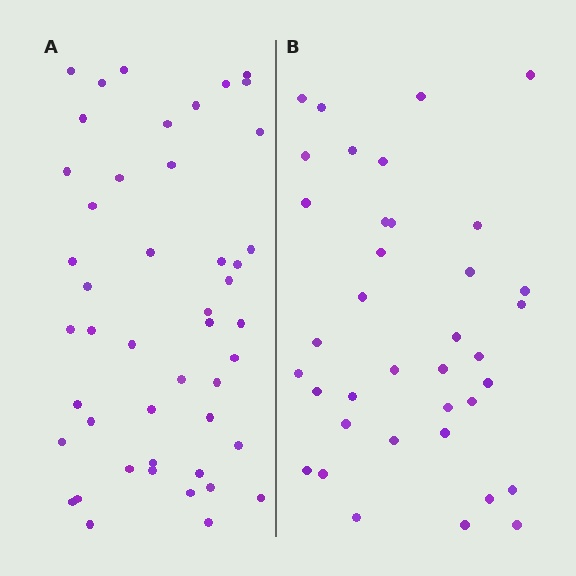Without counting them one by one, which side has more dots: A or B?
Region A (the left region) has more dots.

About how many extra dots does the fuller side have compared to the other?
Region A has roughly 10 or so more dots than region B.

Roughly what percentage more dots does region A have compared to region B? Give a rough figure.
About 25% more.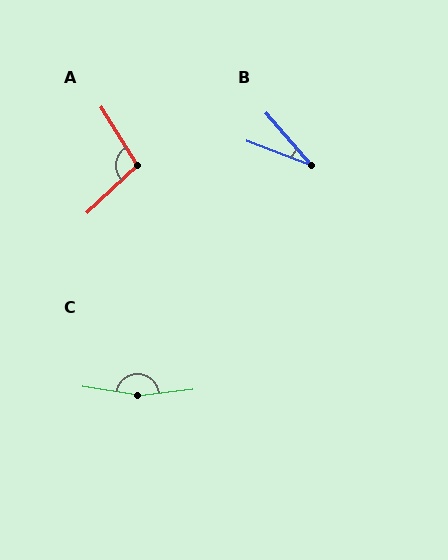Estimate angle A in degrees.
Approximately 102 degrees.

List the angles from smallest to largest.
B (29°), A (102°), C (164°).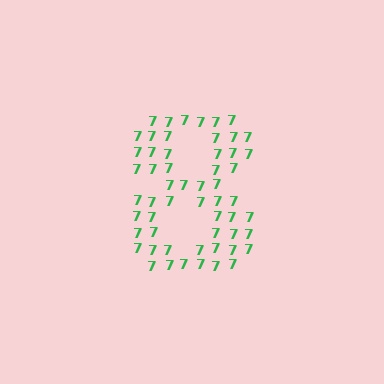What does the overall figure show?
The overall figure shows the digit 8.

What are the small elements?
The small elements are digit 7's.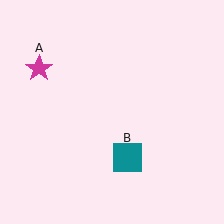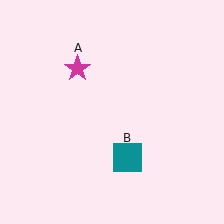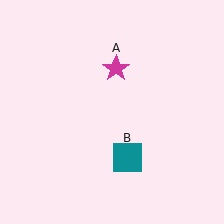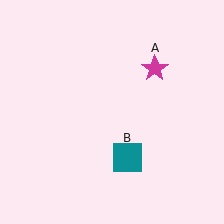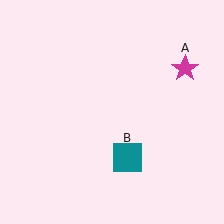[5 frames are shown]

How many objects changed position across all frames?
1 object changed position: magenta star (object A).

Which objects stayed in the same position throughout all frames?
Teal square (object B) remained stationary.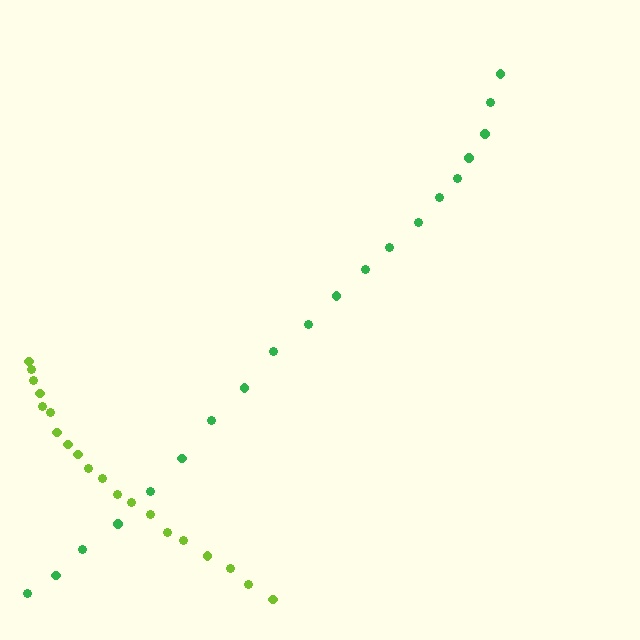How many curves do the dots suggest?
There are 2 distinct paths.